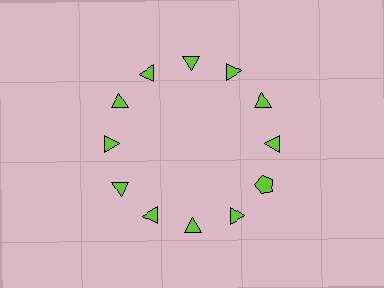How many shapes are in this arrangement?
There are 12 shapes arranged in a ring pattern.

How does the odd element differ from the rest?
It has a different shape: pentagon instead of triangle.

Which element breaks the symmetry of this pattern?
The lime pentagon at roughly the 4 o'clock position breaks the symmetry. All other shapes are lime triangles.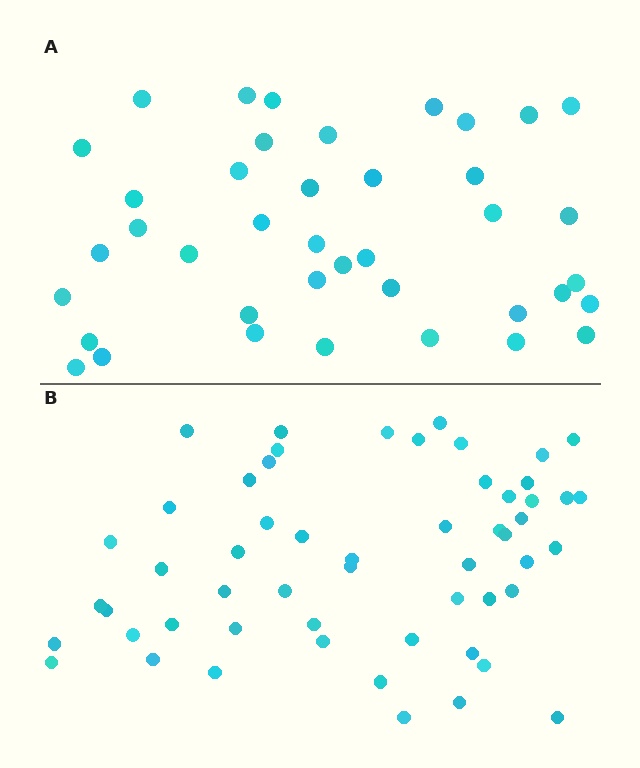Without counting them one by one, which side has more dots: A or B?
Region B (the bottom region) has more dots.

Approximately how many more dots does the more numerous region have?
Region B has approximately 15 more dots than region A.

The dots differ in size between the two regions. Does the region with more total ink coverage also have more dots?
No. Region A has more total ink coverage because its dots are larger, but region B actually contains more individual dots. Total area can be misleading — the number of items is what matters here.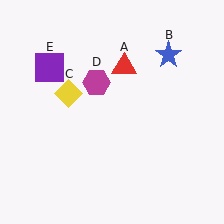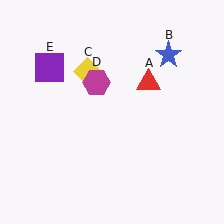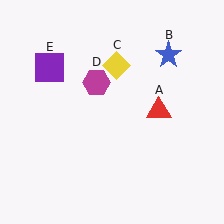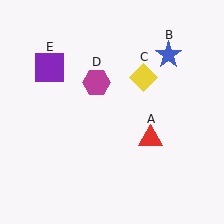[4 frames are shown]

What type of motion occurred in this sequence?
The red triangle (object A), yellow diamond (object C) rotated clockwise around the center of the scene.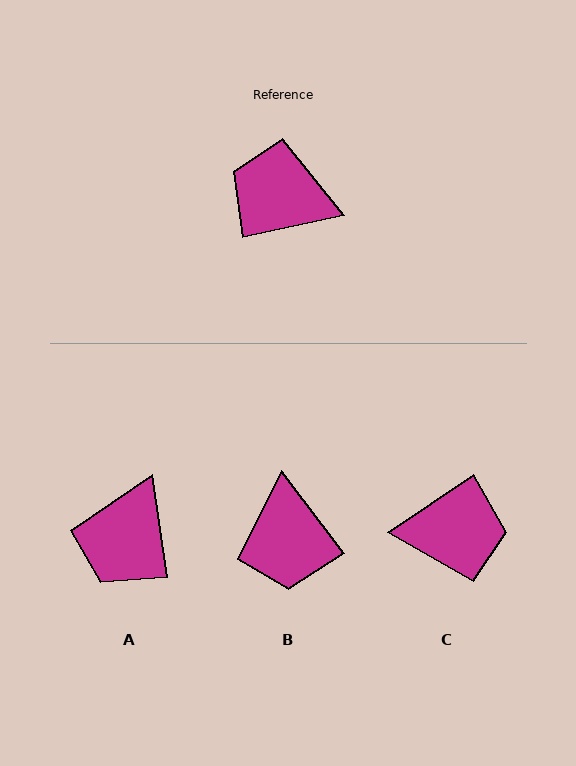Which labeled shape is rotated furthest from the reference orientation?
C, about 158 degrees away.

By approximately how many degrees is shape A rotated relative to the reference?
Approximately 86 degrees counter-clockwise.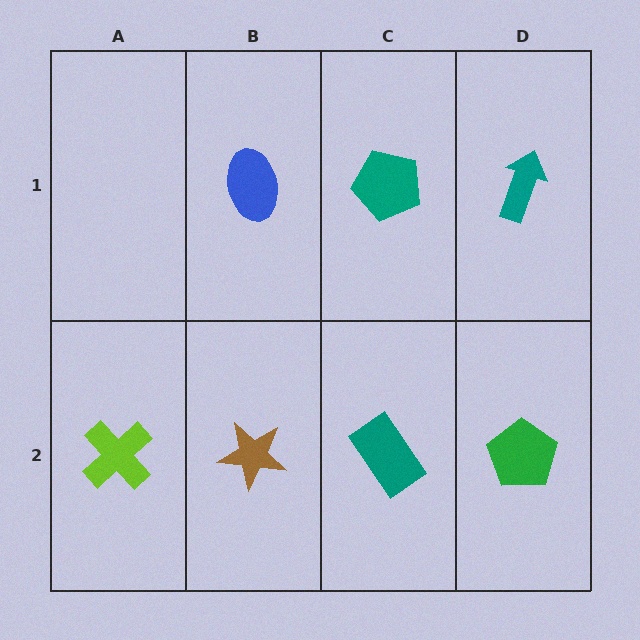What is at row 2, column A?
A lime cross.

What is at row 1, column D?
A teal arrow.